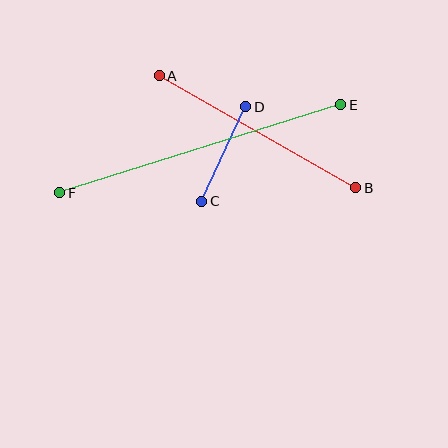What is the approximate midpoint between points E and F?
The midpoint is at approximately (200, 149) pixels.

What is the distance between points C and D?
The distance is approximately 105 pixels.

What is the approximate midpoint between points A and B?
The midpoint is at approximately (258, 132) pixels.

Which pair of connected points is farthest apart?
Points E and F are farthest apart.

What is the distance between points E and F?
The distance is approximately 294 pixels.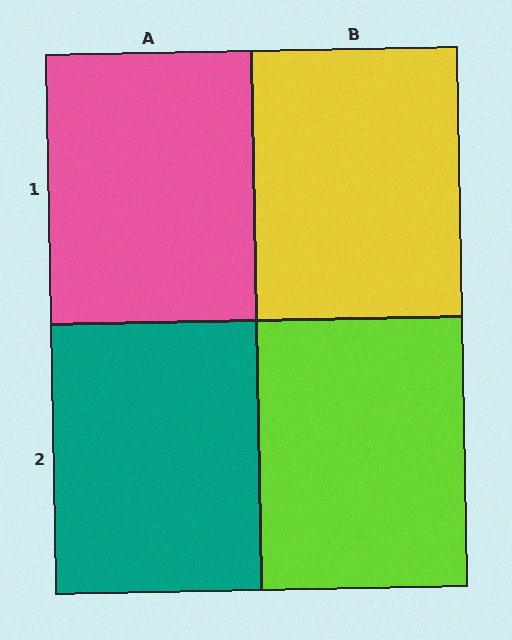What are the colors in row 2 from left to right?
Teal, lime.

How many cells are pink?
1 cell is pink.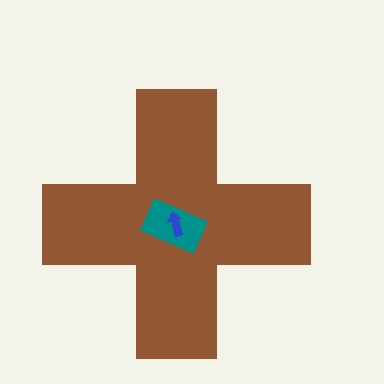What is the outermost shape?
The brown cross.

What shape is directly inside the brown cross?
The teal rectangle.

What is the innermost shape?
The blue arrow.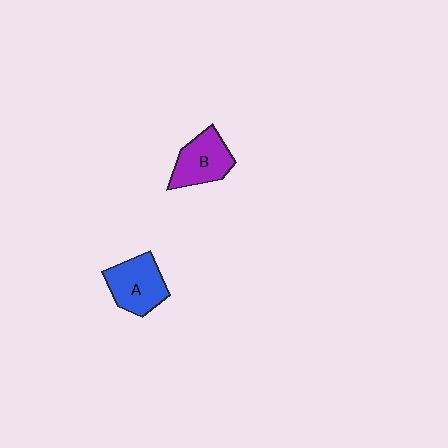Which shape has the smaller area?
Shape B (purple).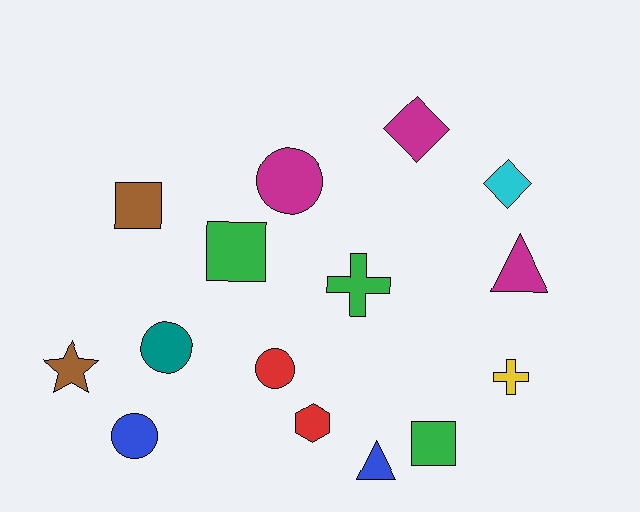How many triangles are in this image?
There are 2 triangles.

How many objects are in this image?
There are 15 objects.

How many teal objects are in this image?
There is 1 teal object.